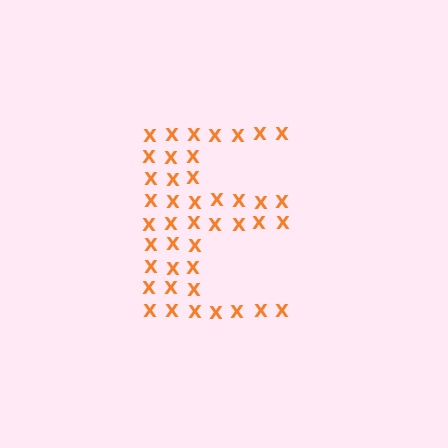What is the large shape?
The large shape is the letter E.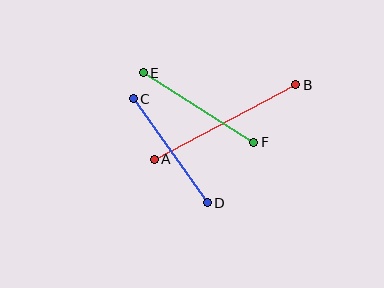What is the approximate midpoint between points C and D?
The midpoint is at approximately (170, 151) pixels.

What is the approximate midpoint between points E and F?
The midpoint is at approximately (198, 107) pixels.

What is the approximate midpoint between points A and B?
The midpoint is at approximately (225, 122) pixels.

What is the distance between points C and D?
The distance is approximately 128 pixels.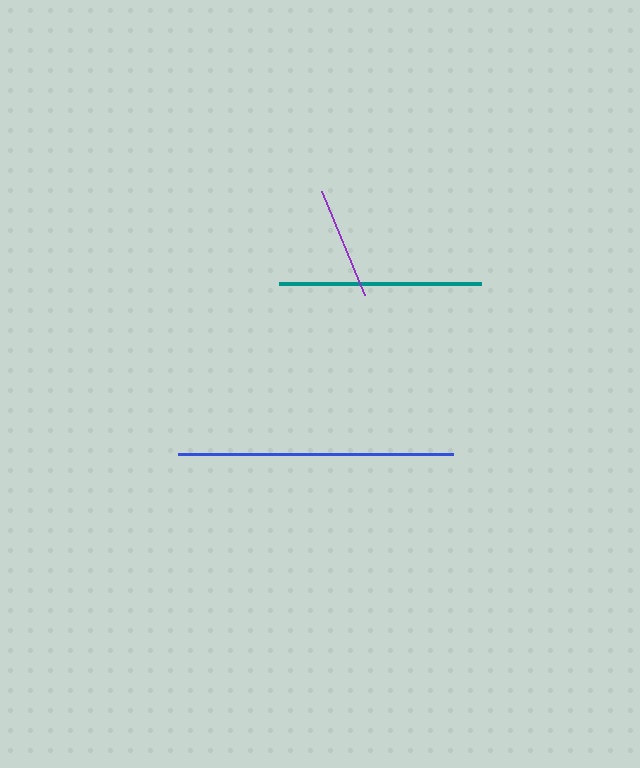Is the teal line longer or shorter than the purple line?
The teal line is longer than the purple line.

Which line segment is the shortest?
The purple line is the shortest at approximately 113 pixels.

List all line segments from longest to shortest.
From longest to shortest: blue, teal, purple.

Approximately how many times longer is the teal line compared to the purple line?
The teal line is approximately 1.8 times the length of the purple line.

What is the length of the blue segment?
The blue segment is approximately 275 pixels long.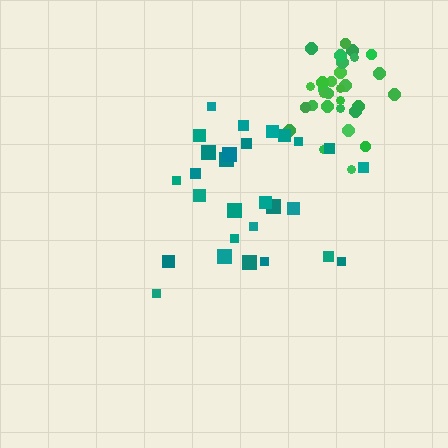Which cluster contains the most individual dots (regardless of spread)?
Green (30).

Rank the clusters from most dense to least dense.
green, teal.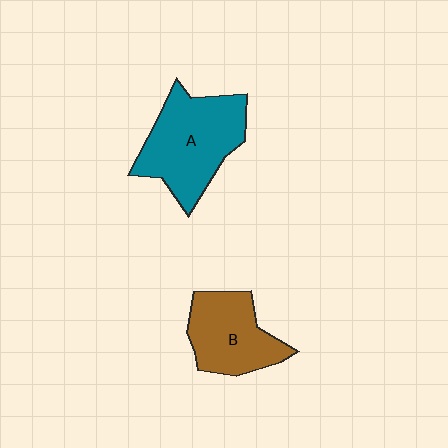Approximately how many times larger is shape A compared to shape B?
Approximately 1.4 times.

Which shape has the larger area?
Shape A (teal).